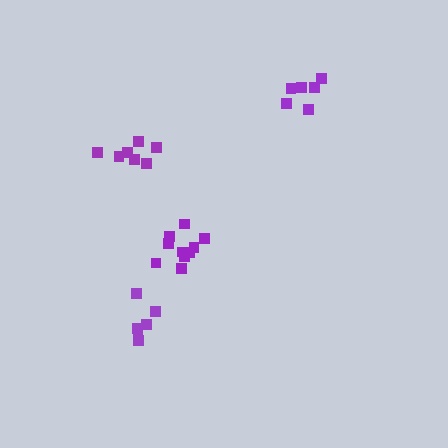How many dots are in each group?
Group 1: 7 dots, Group 2: 6 dots, Group 3: 6 dots, Group 4: 11 dots (30 total).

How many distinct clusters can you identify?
There are 4 distinct clusters.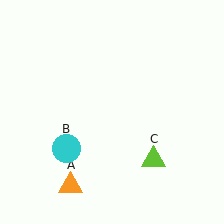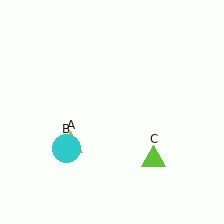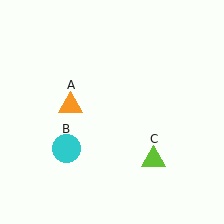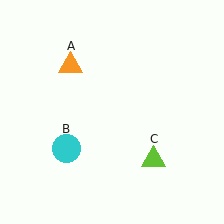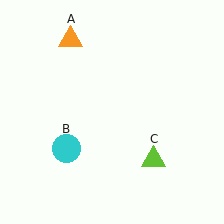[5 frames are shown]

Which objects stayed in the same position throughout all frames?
Cyan circle (object B) and lime triangle (object C) remained stationary.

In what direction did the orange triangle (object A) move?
The orange triangle (object A) moved up.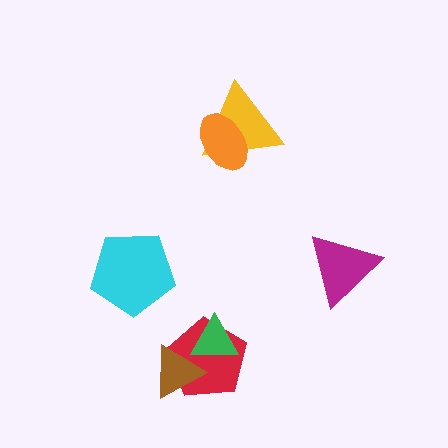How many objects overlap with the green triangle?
2 objects overlap with the green triangle.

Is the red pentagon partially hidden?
Yes, it is partially covered by another shape.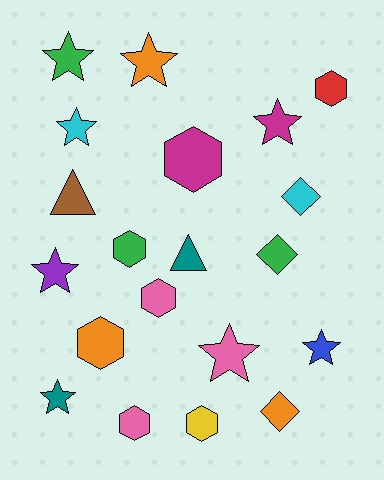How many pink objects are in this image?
There are 3 pink objects.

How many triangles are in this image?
There are 2 triangles.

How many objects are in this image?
There are 20 objects.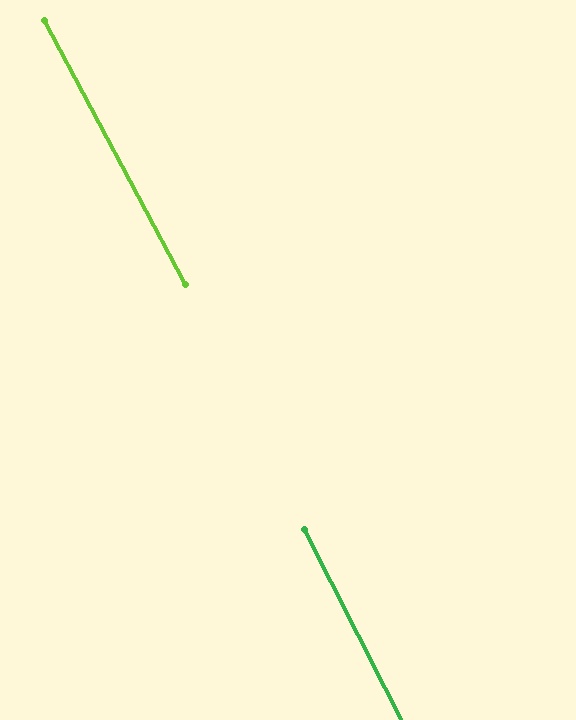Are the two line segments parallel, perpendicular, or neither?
Parallel — their directions differ by only 1.0°.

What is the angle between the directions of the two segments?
Approximately 1 degree.